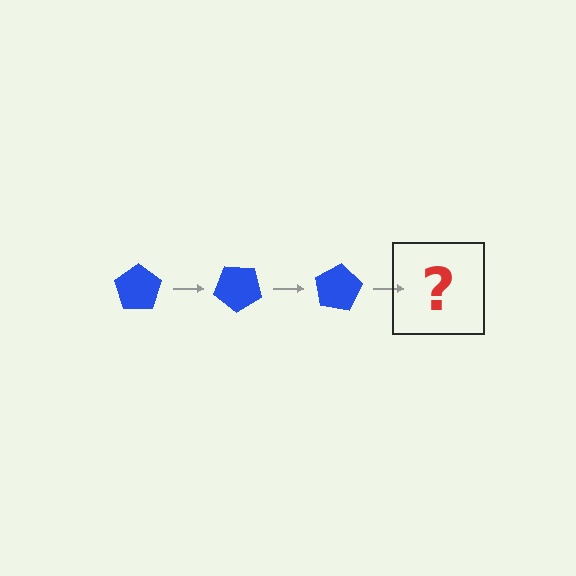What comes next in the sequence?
The next element should be a blue pentagon rotated 120 degrees.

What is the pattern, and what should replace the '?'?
The pattern is that the pentagon rotates 40 degrees each step. The '?' should be a blue pentagon rotated 120 degrees.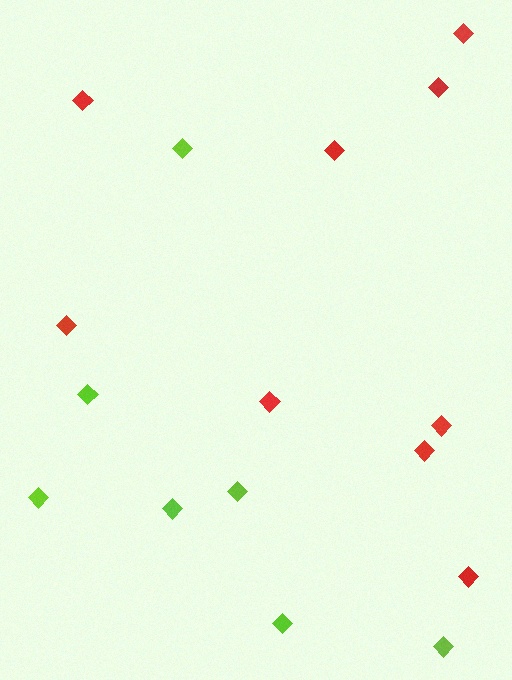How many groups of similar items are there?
There are 2 groups: one group of lime diamonds (7) and one group of red diamonds (9).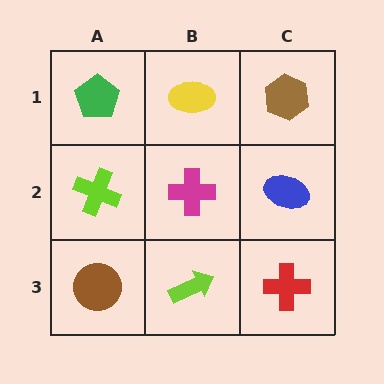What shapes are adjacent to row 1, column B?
A magenta cross (row 2, column B), a green pentagon (row 1, column A), a brown hexagon (row 1, column C).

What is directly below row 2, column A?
A brown circle.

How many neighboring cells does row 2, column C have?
3.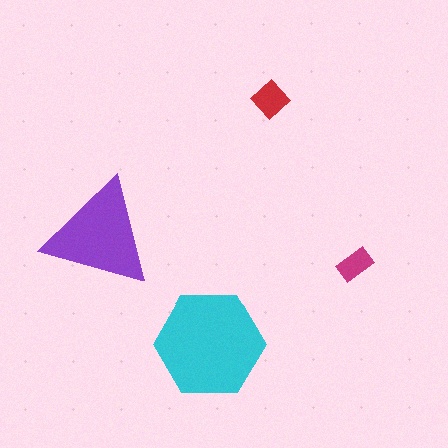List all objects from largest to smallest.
The cyan hexagon, the purple triangle, the red diamond, the magenta rectangle.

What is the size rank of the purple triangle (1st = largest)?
2nd.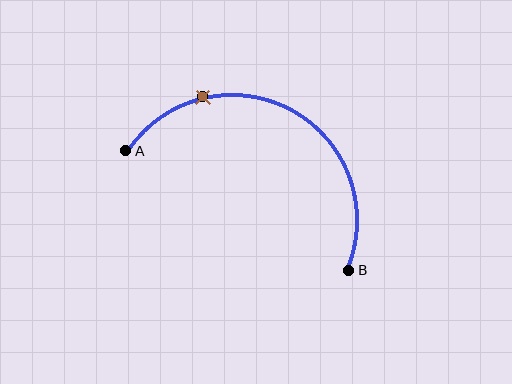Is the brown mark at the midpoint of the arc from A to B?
No. The brown mark lies on the arc but is closer to endpoint A. The arc midpoint would be at the point on the curve equidistant along the arc from both A and B.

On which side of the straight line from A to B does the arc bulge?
The arc bulges above the straight line connecting A and B.